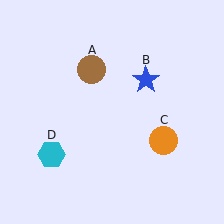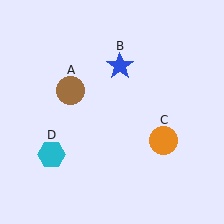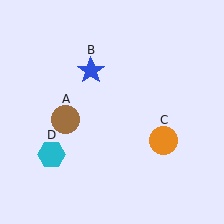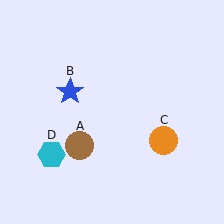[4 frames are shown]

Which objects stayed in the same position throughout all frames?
Orange circle (object C) and cyan hexagon (object D) remained stationary.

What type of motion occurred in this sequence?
The brown circle (object A), blue star (object B) rotated counterclockwise around the center of the scene.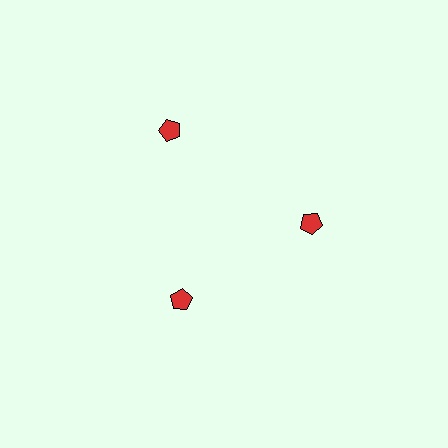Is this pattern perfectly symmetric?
No. The 3 red pentagons are arranged in a ring, but one element near the 11 o'clock position is pushed outward from the center, breaking the 3-fold rotational symmetry.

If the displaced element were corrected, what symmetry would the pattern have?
It would have 3-fold rotational symmetry — the pattern would map onto itself every 120 degrees.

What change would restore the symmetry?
The symmetry would be restored by moving it inward, back onto the ring so that all 3 pentagons sit at equal angles and equal distance from the center.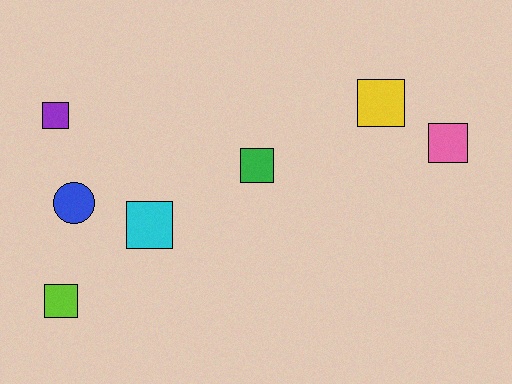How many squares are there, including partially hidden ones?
There are 6 squares.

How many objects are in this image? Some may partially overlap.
There are 7 objects.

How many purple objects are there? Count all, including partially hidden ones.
There is 1 purple object.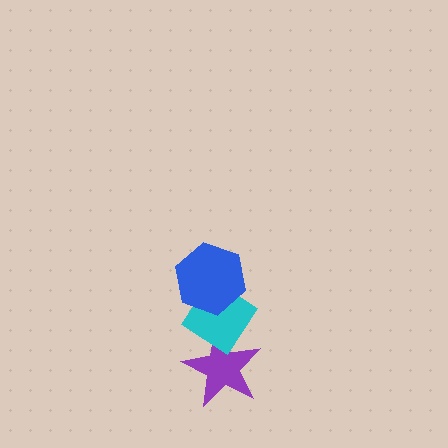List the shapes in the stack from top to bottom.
From top to bottom: the blue hexagon, the cyan diamond, the purple star.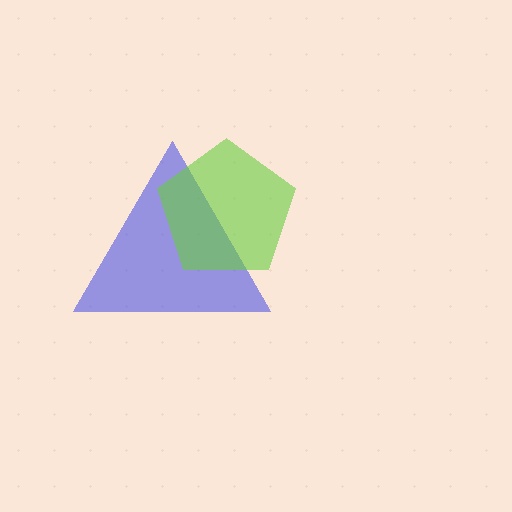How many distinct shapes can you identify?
There are 2 distinct shapes: a blue triangle, a lime pentagon.